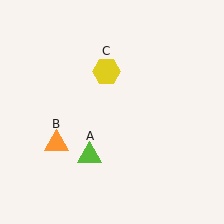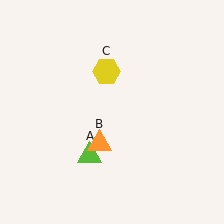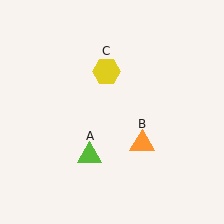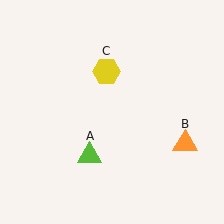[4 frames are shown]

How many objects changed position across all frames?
1 object changed position: orange triangle (object B).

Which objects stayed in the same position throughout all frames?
Lime triangle (object A) and yellow hexagon (object C) remained stationary.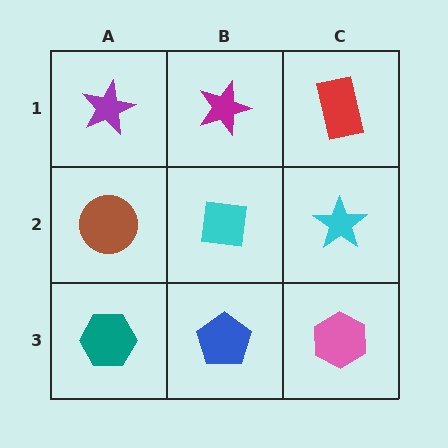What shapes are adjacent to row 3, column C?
A cyan star (row 2, column C), a blue pentagon (row 3, column B).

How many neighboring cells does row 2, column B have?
4.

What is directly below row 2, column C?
A pink hexagon.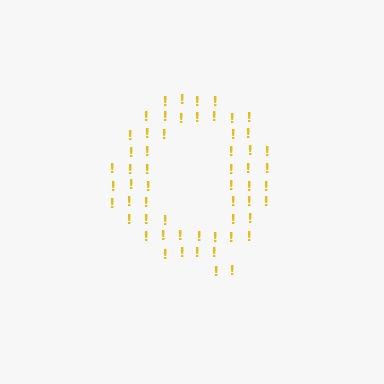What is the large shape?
The large shape is the letter Q.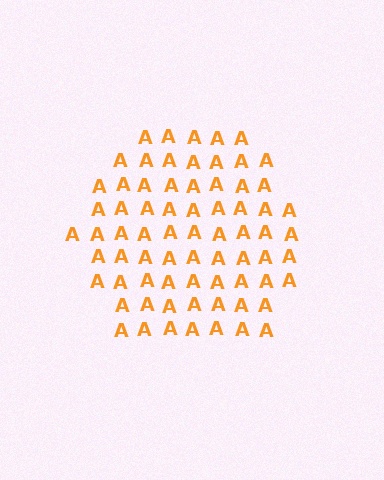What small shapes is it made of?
It is made of small letter A's.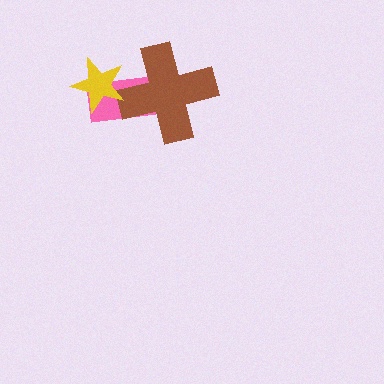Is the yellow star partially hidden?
No, no other shape covers it.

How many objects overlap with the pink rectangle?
2 objects overlap with the pink rectangle.